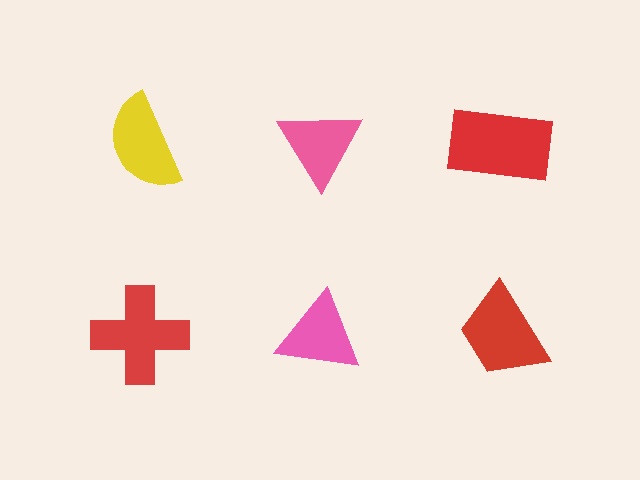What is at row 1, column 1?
A yellow semicircle.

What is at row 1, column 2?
A pink triangle.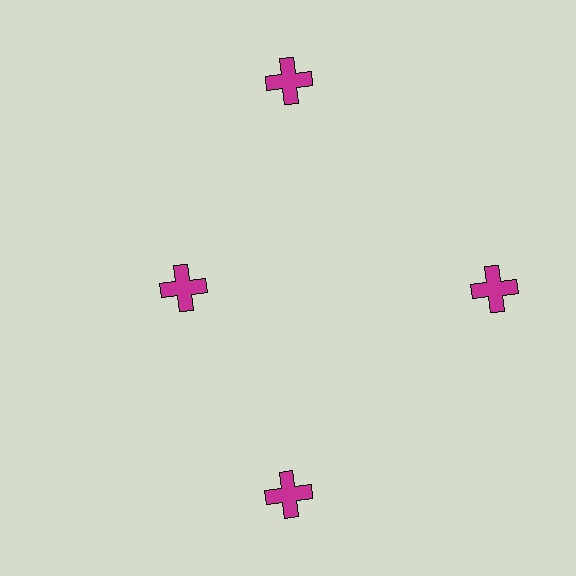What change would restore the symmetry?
The symmetry would be restored by moving it outward, back onto the ring so that all 4 crosses sit at equal angles and equal distance from the center.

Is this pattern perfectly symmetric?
No. The 4 magenta crosses are arranged in a ring, but one element near the 9 o'clock position is pulled inward toward the center, breaking the 4-fold rotational symmetry.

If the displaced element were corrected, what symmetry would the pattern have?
It would have 4-fold rotational symmetry — the pattern would map onto itself every 90 degrees.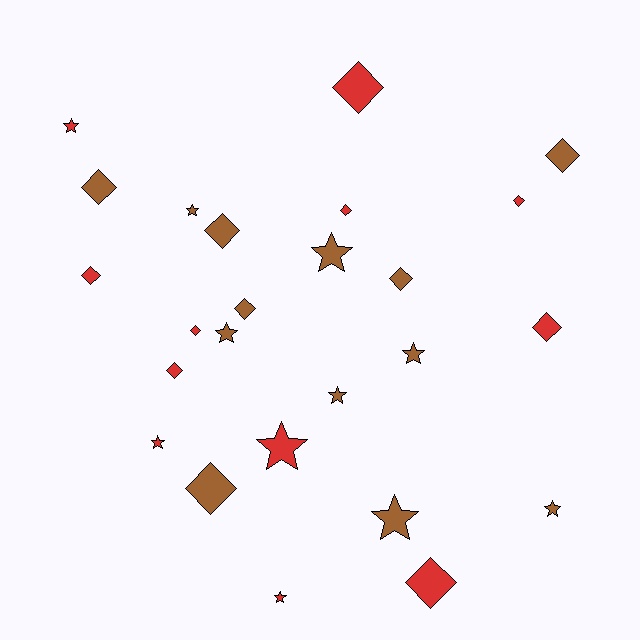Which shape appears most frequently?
Diamond, with 14 objects.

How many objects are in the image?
There are 25 objects.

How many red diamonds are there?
There are 8 red diamonds.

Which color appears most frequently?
Brown, with 13 objects.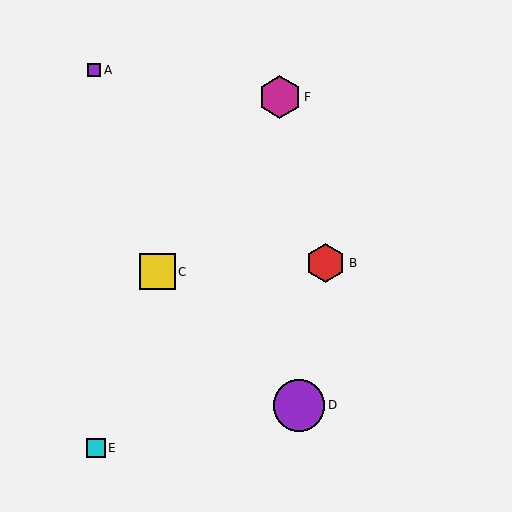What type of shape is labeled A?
Shape A is a purple square.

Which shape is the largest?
The purple circle (labeled D) is the largest.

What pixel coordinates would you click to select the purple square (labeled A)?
Click at (94, 70) to select the purple square A.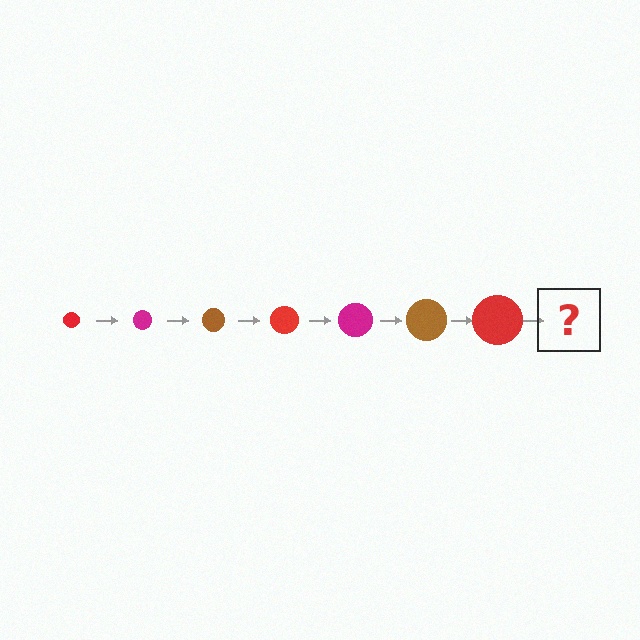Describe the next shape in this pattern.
It should be a magenta circle, larger than the previous one.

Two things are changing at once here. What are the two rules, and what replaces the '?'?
The two rules are that the circle grows larger each step and the color cycles through red, magenta, and brown. The '?' should be a magenta circle, larger than the previous one.